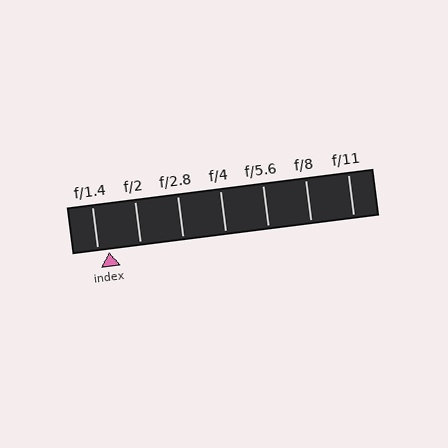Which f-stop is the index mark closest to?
The index mark is closest to f/1.4.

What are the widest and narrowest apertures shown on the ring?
The widest aperture shown is f/1.4 and the narrowest is f/11.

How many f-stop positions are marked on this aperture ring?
There are 7 f-stop positions marked.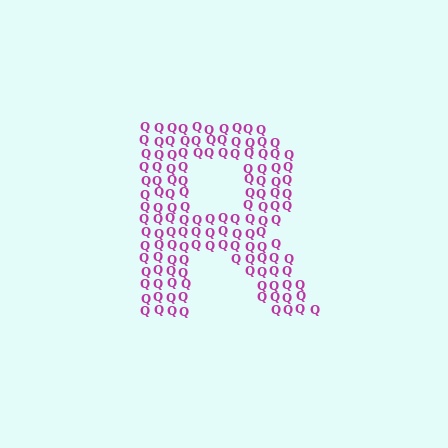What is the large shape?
The large shape is the letter R.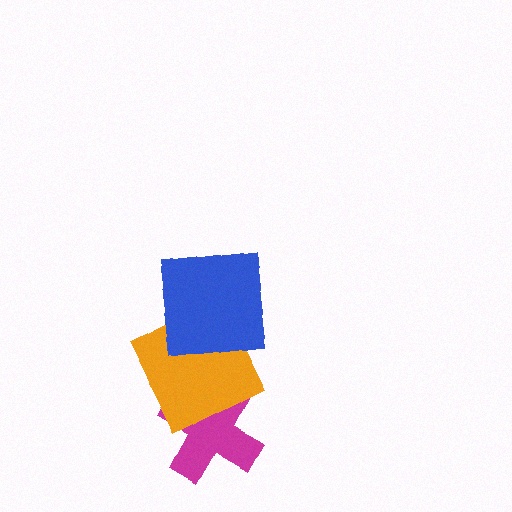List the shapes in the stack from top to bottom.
From top to bottom: the blue square, the orange square, the magenta cross.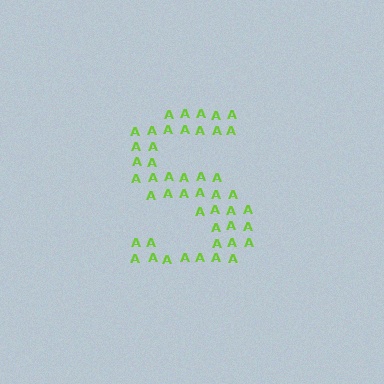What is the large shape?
The large shape is the letter S.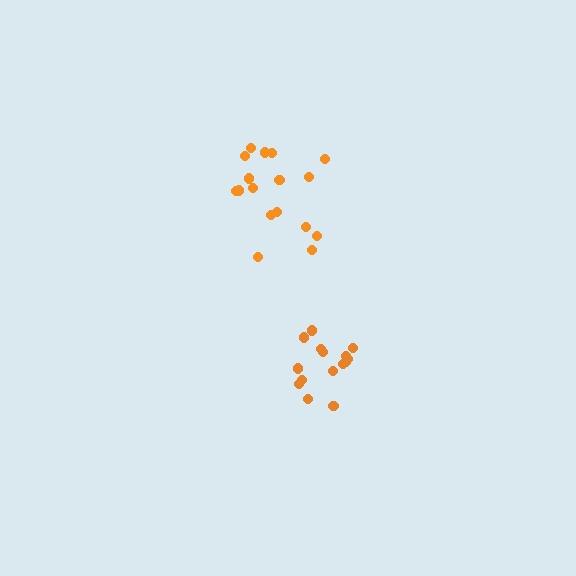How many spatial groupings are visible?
There are 2 spatial groupings.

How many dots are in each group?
Group 1: 17 dots, Group 2: 15 dots (32 total).